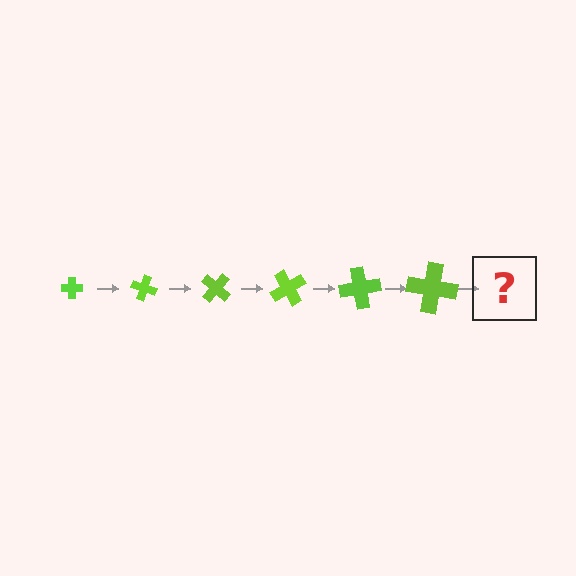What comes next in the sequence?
The next element should be a cross, larger than the previous one and rotated 120 degrees from the start.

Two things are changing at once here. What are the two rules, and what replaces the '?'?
The two rules are that the cross grows larger each step and it rotates 20 degrees each step. The '?' should be a cross, larger than the previous one and rotated 120 degrees from the start.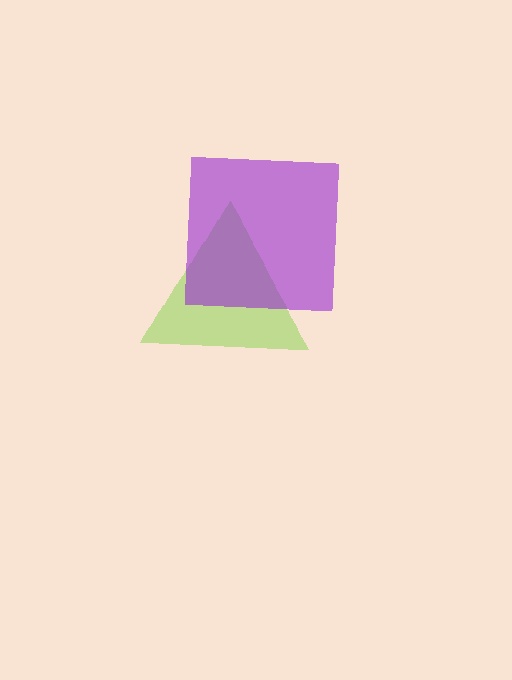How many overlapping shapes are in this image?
There are 2 overlapping shapes in the image.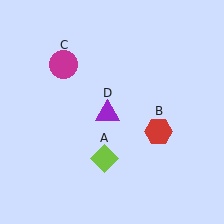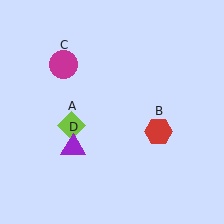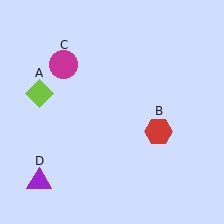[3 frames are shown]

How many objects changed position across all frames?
2 objects changed position: lime diamond (object A), purple triangle (object D).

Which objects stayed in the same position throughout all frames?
Red hexagon (object B) and magenta circle (object C) remained stationary.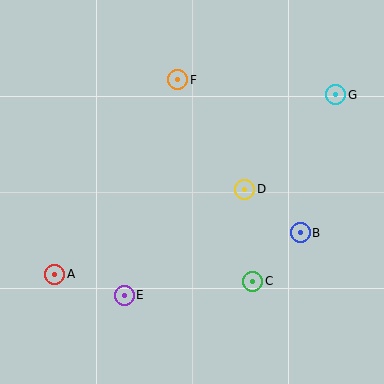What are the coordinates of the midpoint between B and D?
The midpoint between B and D is at (273, 211).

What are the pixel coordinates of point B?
Point B is at (300, 233).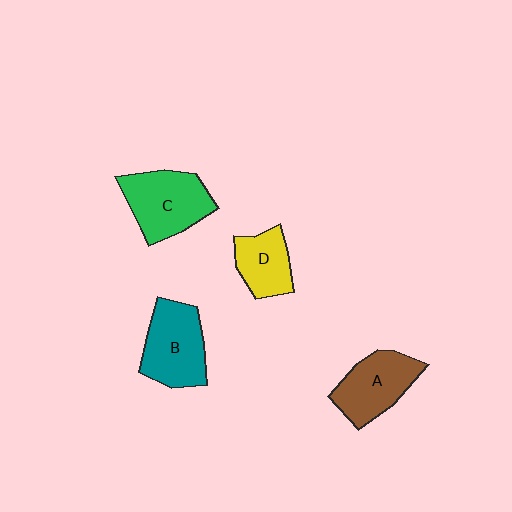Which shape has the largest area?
Shape C (green).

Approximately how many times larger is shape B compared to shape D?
Approximately 1.5 times.